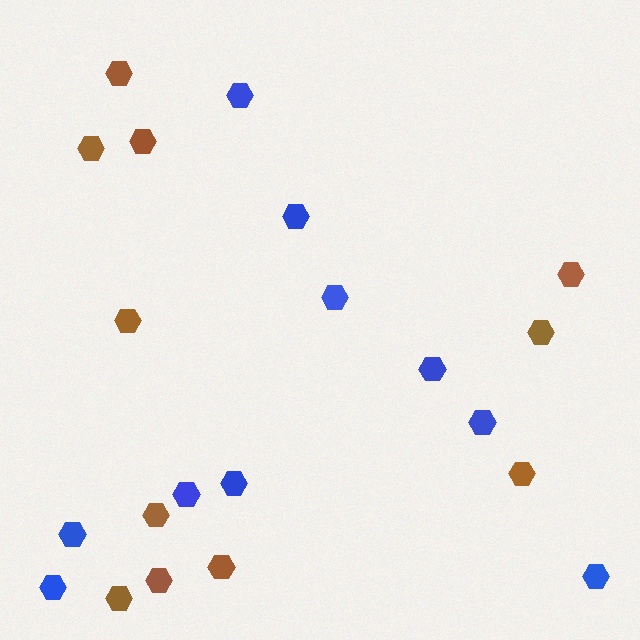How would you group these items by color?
There are 2 groups: one group of brown hexagons (11) and one group of blue hexagons (10).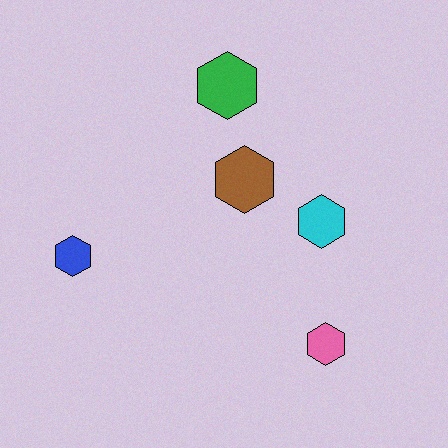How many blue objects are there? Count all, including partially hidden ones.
There is 1 blue object.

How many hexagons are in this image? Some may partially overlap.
There are 5 hexagons.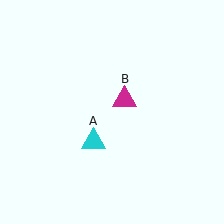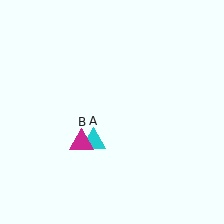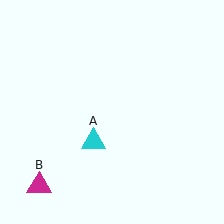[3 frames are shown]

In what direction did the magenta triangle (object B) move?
The magenta triangle (object B) moved down and to the left.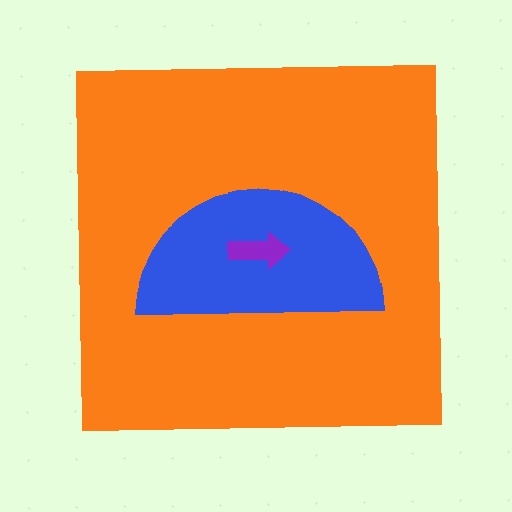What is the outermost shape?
The orange square.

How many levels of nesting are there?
3.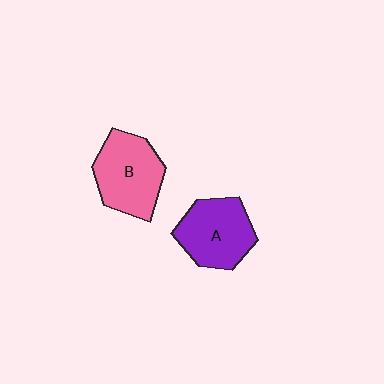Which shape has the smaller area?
Shape A (purple).